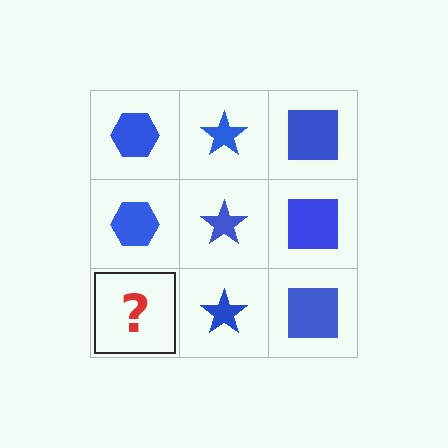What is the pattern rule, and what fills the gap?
The rule is that each column has a consistent shape. The gap should be filled with a blue hexagon.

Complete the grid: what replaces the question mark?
The question mark should be replaced with a blue hexagon.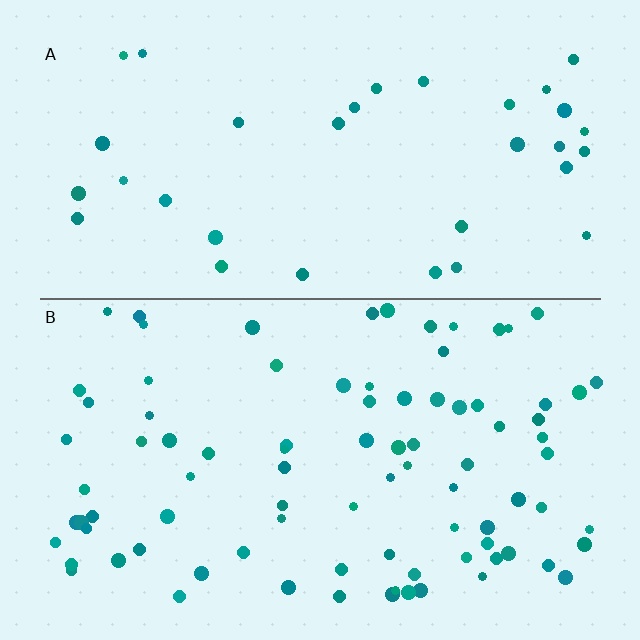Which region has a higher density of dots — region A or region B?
B (the bottom).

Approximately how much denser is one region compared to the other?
Approximately 2.6× — region B over region A.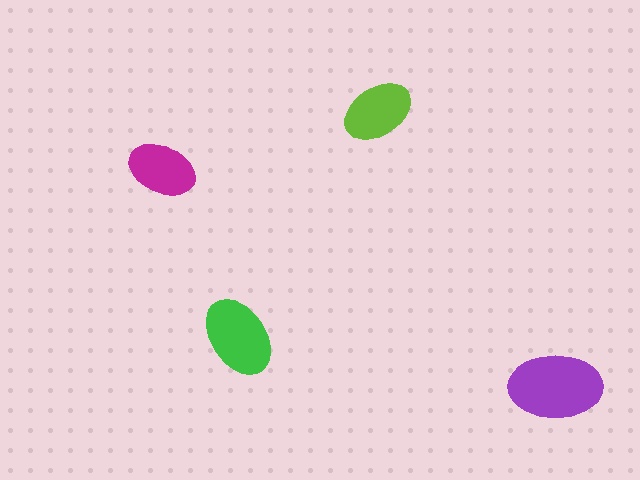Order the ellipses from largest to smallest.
the purple one, the green one, the lime one, the magenta one.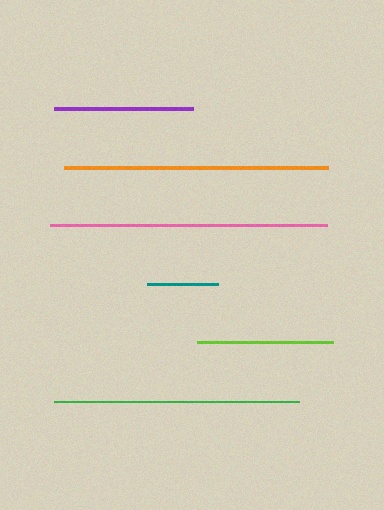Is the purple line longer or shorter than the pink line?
The pink line is longer than the purple line.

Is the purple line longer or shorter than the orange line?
The orange line is longer than the purple line.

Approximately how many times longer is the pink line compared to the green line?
The pink line is approximately 1.1 times the length of the green line.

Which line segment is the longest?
The pink line is the longest at approximately 277 pixels.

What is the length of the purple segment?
The purple segment is approximately 140 pixels long.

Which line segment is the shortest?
The teal line is the shortest at approximately 71 pixels.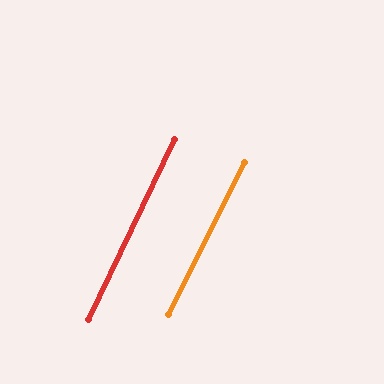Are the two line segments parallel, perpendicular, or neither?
Parallel — their directions differ by only 1.0°.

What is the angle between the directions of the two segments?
Approximately 1 degree.